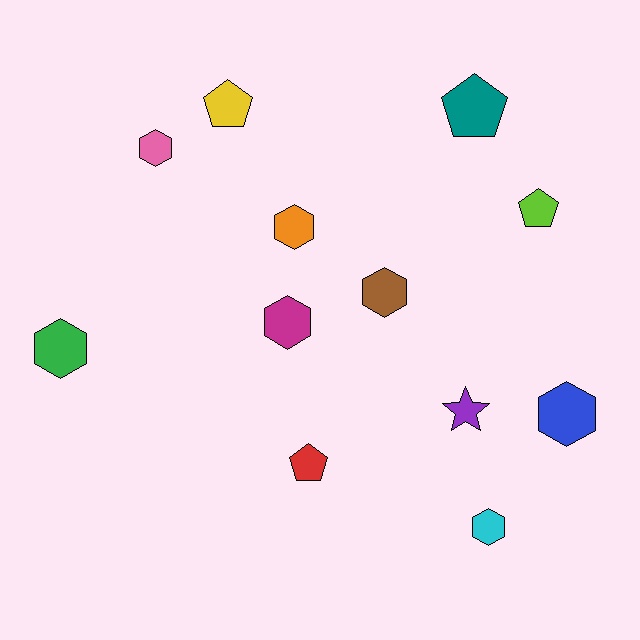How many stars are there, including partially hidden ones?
There is 1 star.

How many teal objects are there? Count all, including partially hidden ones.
There is 1 teal object.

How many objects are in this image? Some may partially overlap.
There are 12 objects.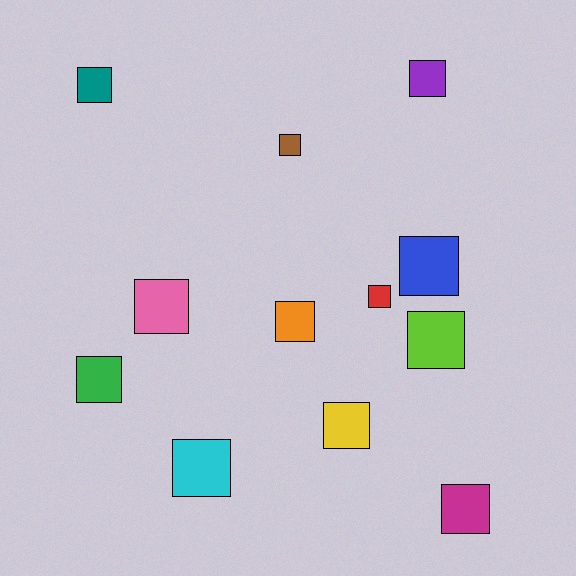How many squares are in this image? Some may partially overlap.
There are 12 squares.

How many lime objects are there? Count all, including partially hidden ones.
There is 1 lime object.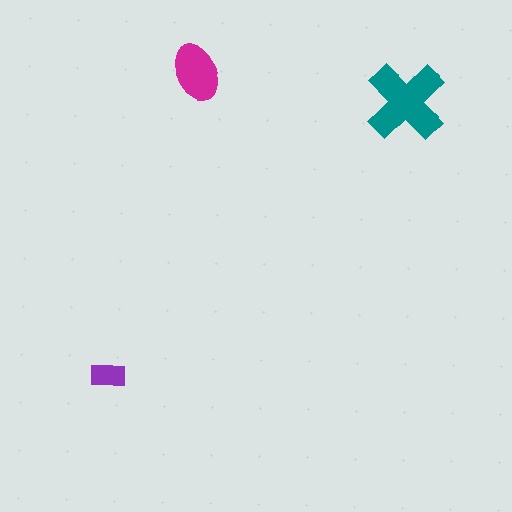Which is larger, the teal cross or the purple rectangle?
The teal cross.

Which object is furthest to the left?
The purple rectangle is leftmost.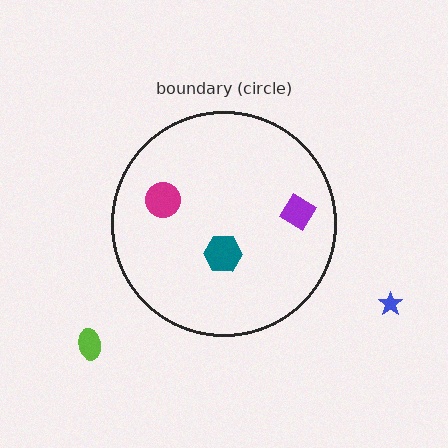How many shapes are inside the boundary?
3 inside, 2 outside.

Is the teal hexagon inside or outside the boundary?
Inside.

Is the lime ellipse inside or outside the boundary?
Outside.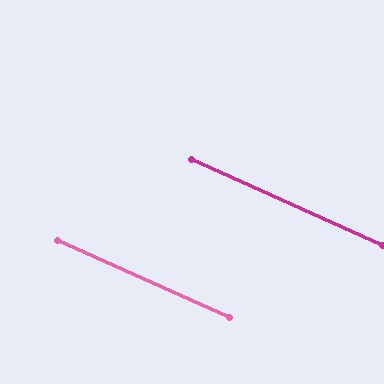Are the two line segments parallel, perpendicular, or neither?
Parallel — their directions differ by only 0.3°.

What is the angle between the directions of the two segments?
Approximately 0 degrees.